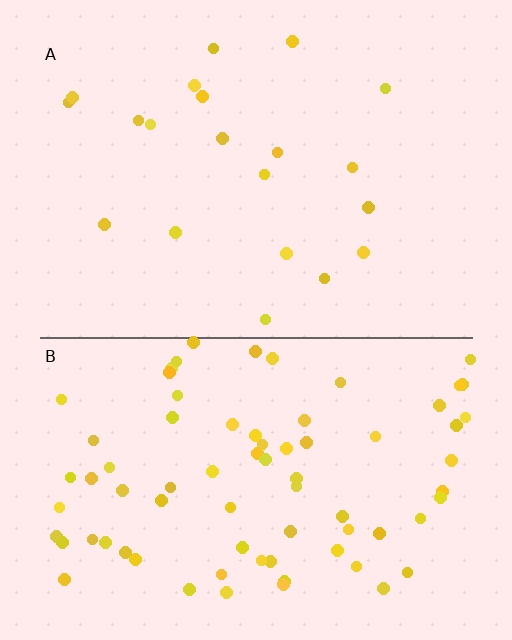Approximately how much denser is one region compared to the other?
Approximately 3.6× — region B over region A.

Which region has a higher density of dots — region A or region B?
B (the bottom).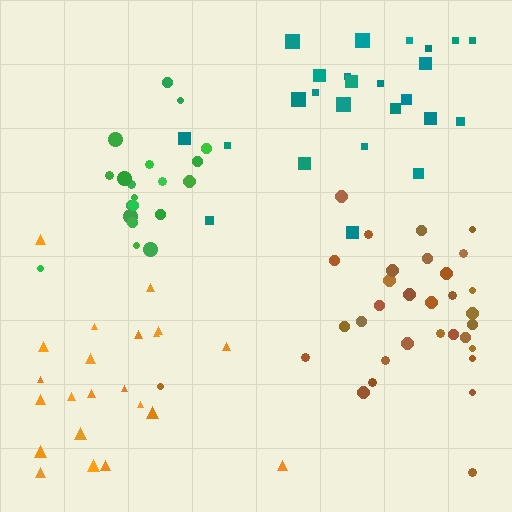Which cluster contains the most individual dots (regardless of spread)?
Brown (32).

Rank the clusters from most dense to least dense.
green, brown, teal, orange.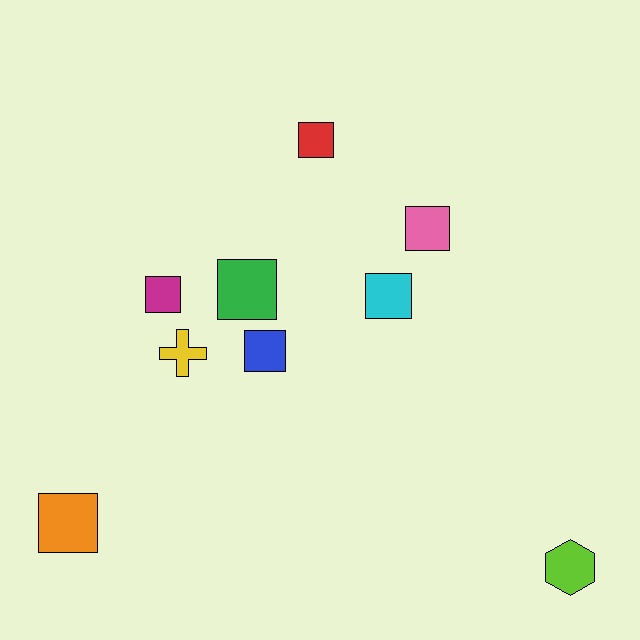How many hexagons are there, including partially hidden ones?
There is 1 hexagon.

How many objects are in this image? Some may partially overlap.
There are 9 objects.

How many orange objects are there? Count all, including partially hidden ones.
There is 1 orange object.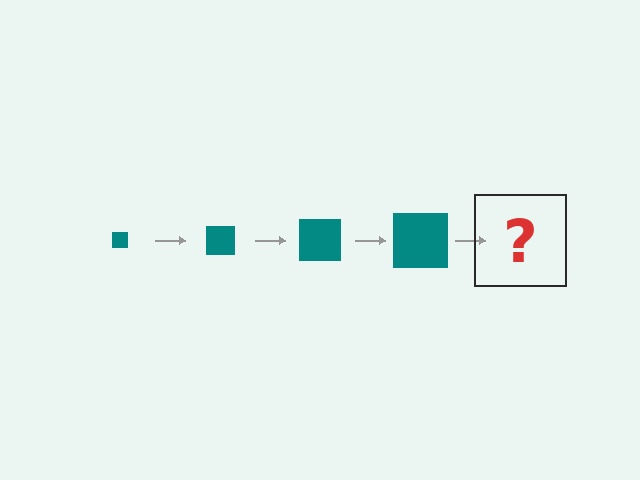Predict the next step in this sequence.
The next step is a teal square, larger than the previous one.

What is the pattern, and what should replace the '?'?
The pattern is that the square gets progressively larger each step. The '?' should be a teal square, larger than the previous one.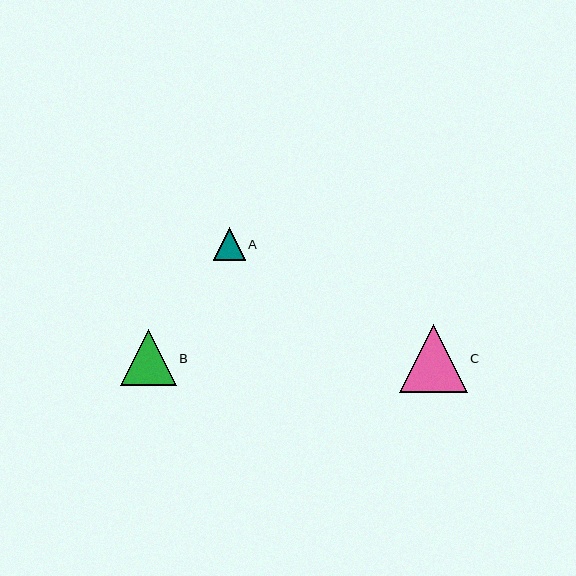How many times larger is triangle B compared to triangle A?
Triangle B is approximately 1.7 times the size of triangle A.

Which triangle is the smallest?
Triangle A is the smallest with a size of approximately 32 pixels.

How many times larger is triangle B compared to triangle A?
Triangle B is approximately 1.7 times the size of triangle A.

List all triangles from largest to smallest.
From largest to smallest: C, B, A.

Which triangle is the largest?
Triangle C is the largest with a size of approximately 68 pixels.